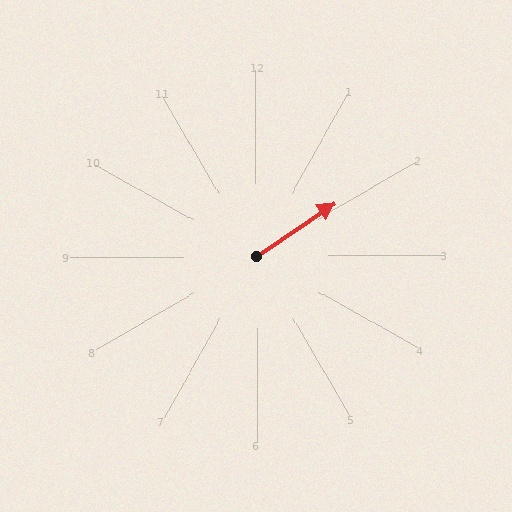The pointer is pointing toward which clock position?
Roughly 2 o'clock.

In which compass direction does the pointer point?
Northeast.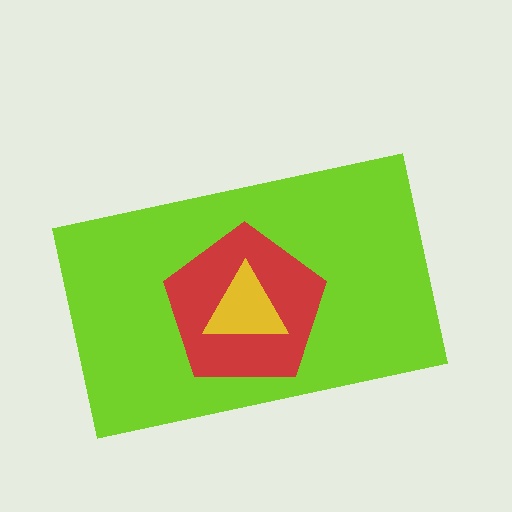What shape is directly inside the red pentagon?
The yellow triangle.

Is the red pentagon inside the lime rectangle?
Yes.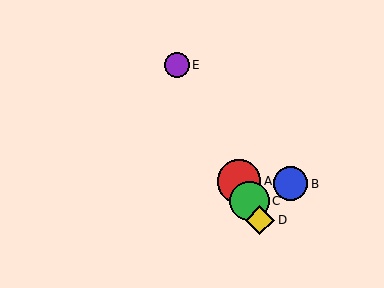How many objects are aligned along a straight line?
4 objects (A, C, D, E) are aligned along a straight line.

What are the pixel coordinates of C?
Object C is at (250, 201).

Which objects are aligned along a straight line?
Objects A, C, D, E are aligned along a straight line.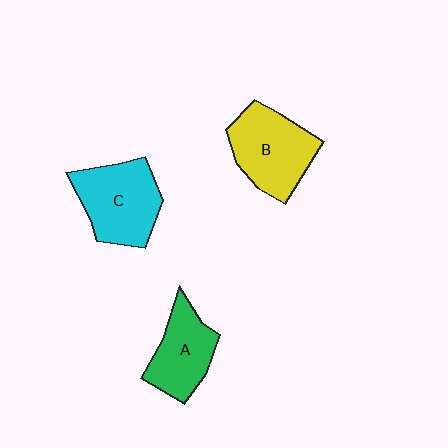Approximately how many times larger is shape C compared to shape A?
Approximately 1.3 times.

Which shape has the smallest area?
Shape A (green).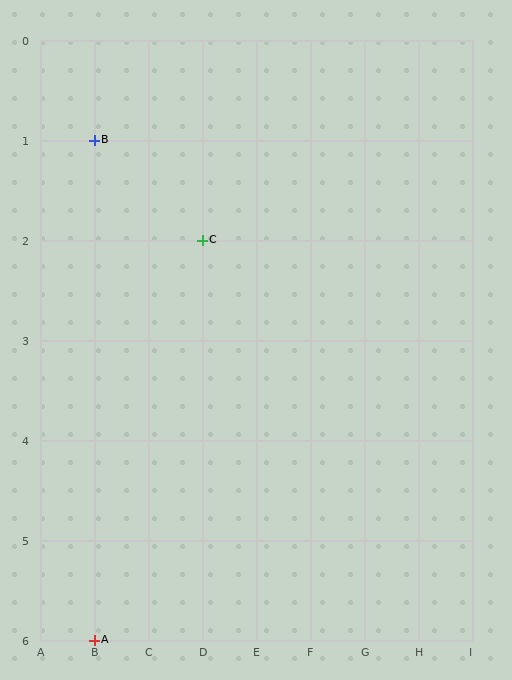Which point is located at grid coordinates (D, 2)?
Point C is at (D, 2).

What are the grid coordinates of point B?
Point B is at grid coordinates (B, 1).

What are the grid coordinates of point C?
Point C is at grid coordinates (D, 2).